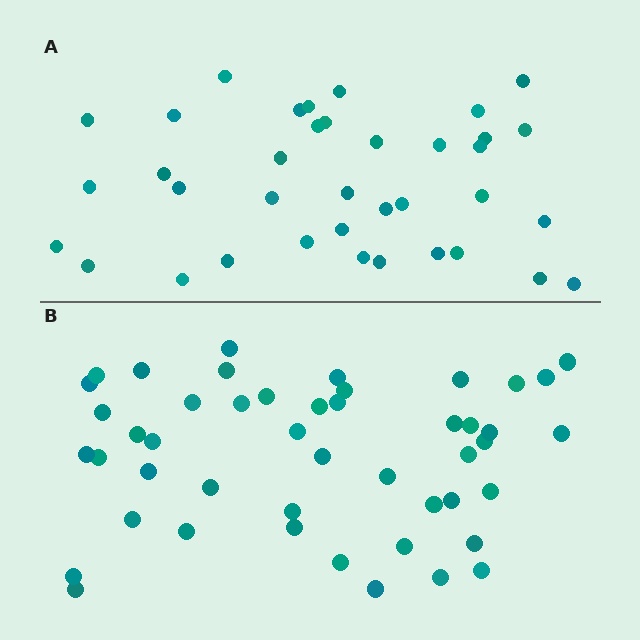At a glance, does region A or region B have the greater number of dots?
Region B (the bottom region) has more dots.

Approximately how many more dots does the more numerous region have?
Region B has roughly 10 or so more dots than region A.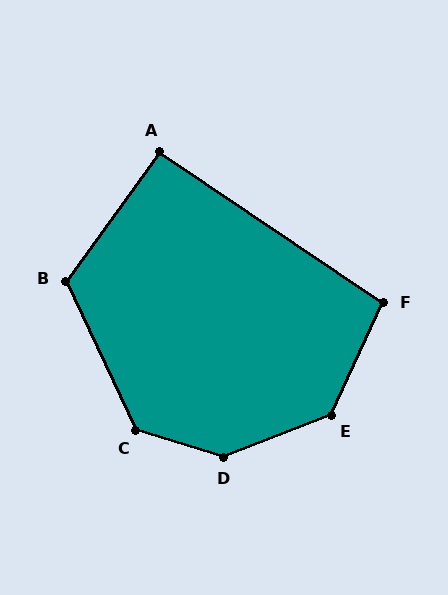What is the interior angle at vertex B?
Approximately 119 degrees (obtuse).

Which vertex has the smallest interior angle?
A, at approximately 92 degrees.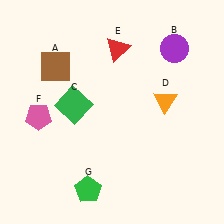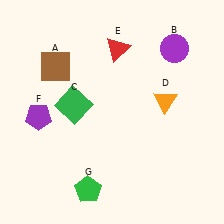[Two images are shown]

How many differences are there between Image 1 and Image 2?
There is 1 difference between the two images.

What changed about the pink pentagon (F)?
In Image 1, F is pink. In Image 2, it changed to purple.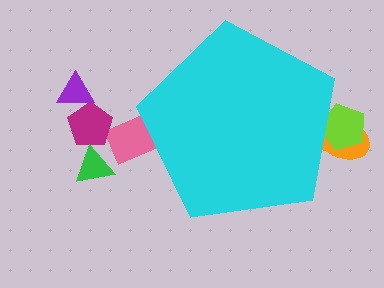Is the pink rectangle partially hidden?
Yes, the pink rectangle is partially hidden behind the cyan pentagon.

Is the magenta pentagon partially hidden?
No, the magenta pentagon is fully visible.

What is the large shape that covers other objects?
A cyan pentagon.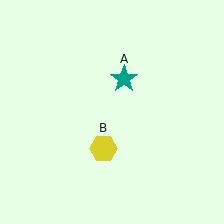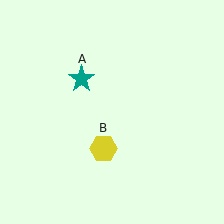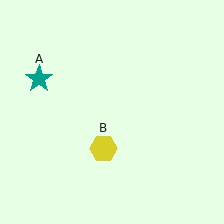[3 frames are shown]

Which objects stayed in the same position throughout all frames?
Yellow hexagon (object B) remained stationary.